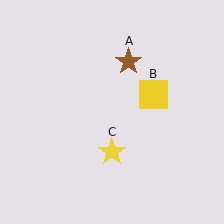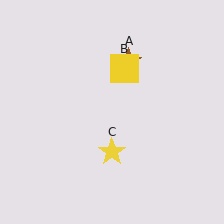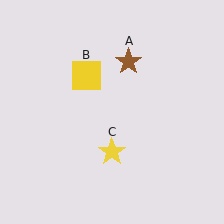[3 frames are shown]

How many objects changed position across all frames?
1 object changed position: yellow square (object B).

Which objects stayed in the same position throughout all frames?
Brown star (object A) and yellow star (object C) remained stationary.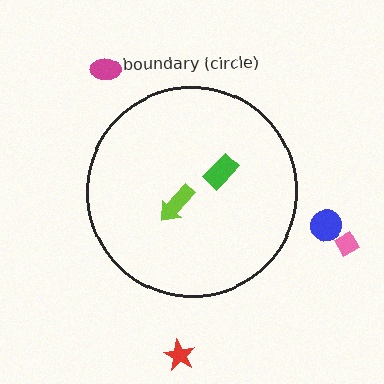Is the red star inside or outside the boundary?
Outside.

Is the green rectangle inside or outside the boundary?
Inside.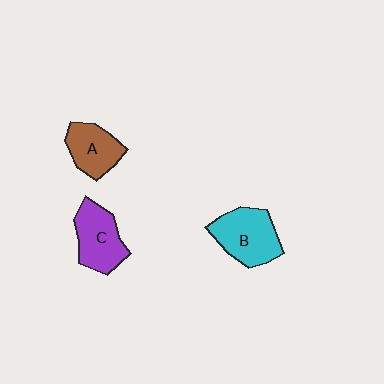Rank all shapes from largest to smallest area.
From largest to smallest: B (cyan), C (purple), A (brown).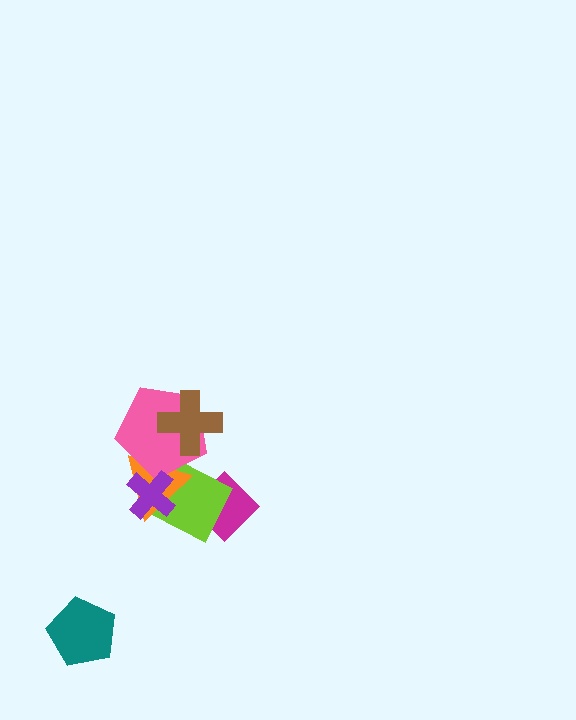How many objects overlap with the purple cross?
3 objects overlap with the purple cross.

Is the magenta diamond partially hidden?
Yes, it is partially covered by another shape.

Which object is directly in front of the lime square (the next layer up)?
The orange triangle is directly in front of the lime square.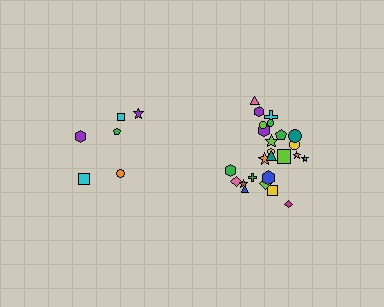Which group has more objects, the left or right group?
The right group.